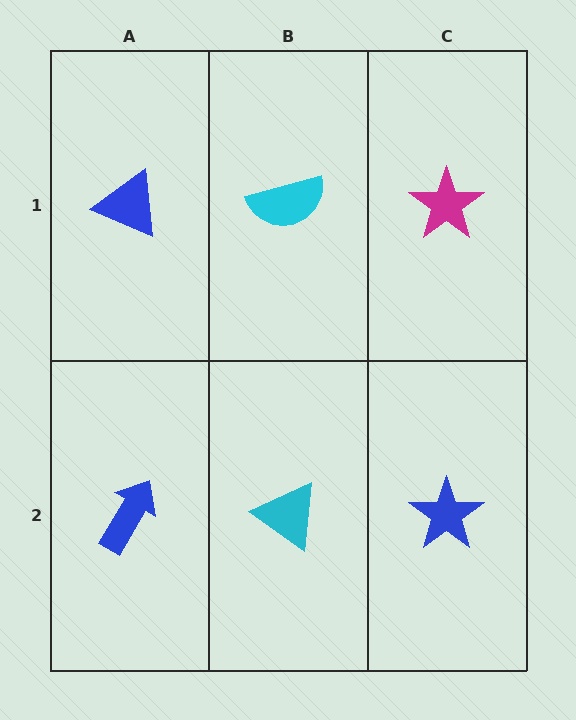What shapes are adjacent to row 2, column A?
A blue triangle (row 1, column A), a cyan triangle (row 2, column B).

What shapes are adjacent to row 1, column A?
A blue arrow (row 2, column A), a cyan semicircle (row 1, column B).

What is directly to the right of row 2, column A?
A cyan triangle.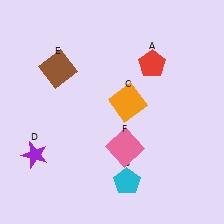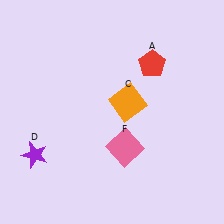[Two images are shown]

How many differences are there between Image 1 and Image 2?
There are 2 differences between the two images.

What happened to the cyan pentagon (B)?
The cyan pentagon (B) was removed in Image 2. It was in the bottom-right area of Image 1.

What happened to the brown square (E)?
The brown square (E) was removed in Image 2. It was in the top-left area of Image 1.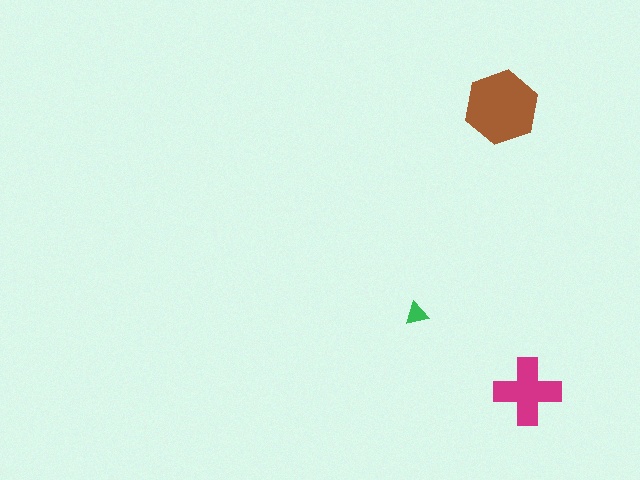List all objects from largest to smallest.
The brown hexagon, the magenta cross, the green triangle.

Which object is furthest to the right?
The magenta cross is rightmost.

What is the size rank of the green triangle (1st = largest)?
3rd.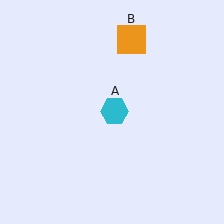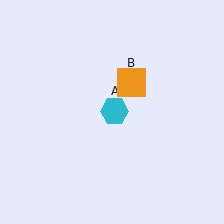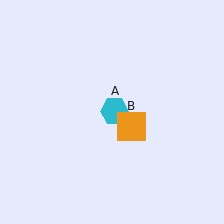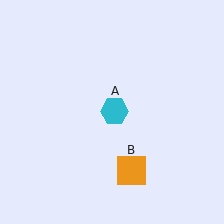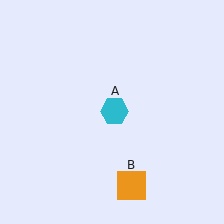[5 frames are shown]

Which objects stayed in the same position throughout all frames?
Cyan hexagon (object A) remained stationary.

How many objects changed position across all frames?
1 object changed position: orange square (object B).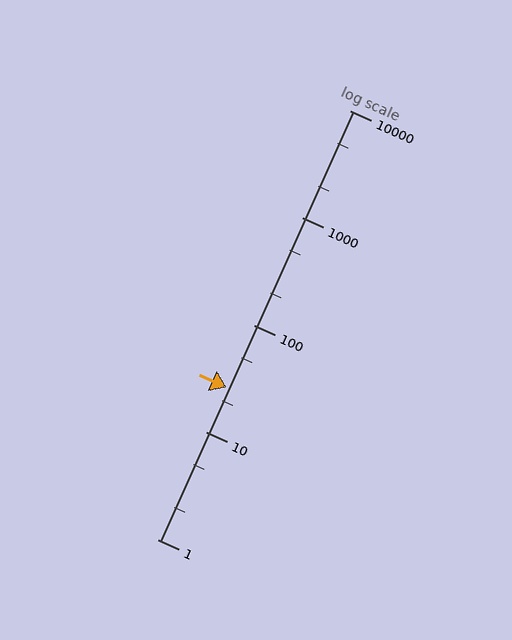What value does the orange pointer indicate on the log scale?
The pointer indicates approximately 26.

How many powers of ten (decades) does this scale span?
The scale spans 4 decades, from 1 to 10000.